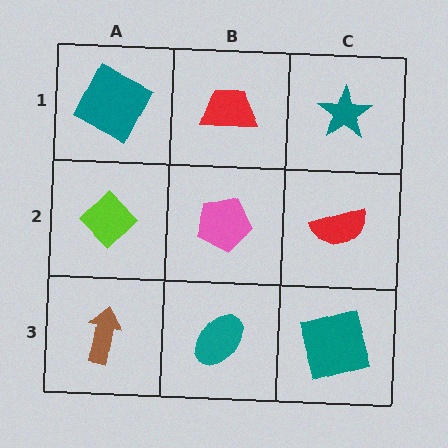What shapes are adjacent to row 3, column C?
A red semicircle (row 2, column C), a teal ellipse (row 3, column B).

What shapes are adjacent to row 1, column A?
A lime diamond (row 2, column A), a red trapezoid (row 1, column B).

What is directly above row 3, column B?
A pink pentagon.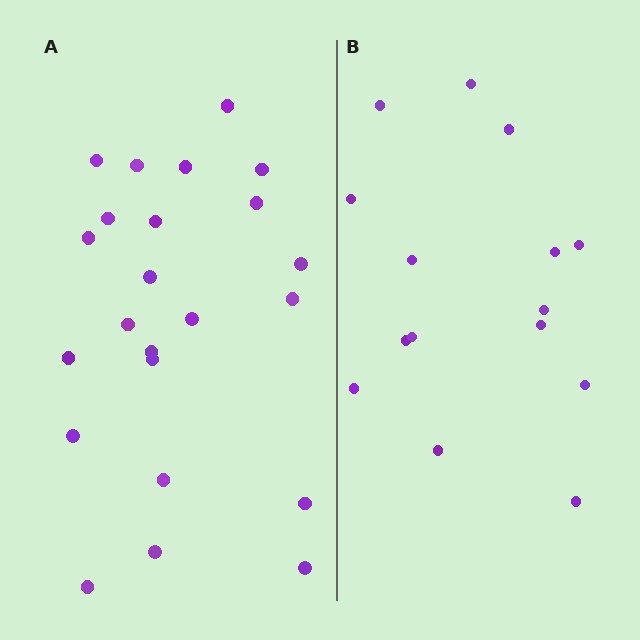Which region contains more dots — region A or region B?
Region A (the left region) has more dots.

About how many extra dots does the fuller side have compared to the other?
Region A has roughly 8 or so more dots than region B.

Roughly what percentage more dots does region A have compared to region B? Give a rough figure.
About 55% more.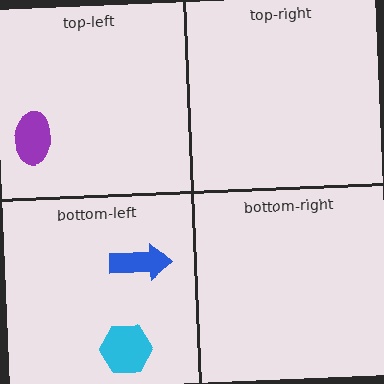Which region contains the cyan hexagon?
The bottom-left region.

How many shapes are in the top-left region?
1.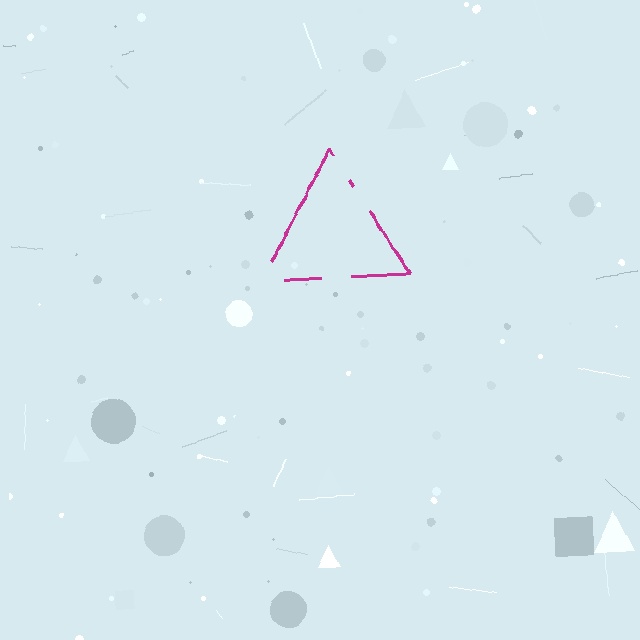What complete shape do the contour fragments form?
The contour fragments form a triangle.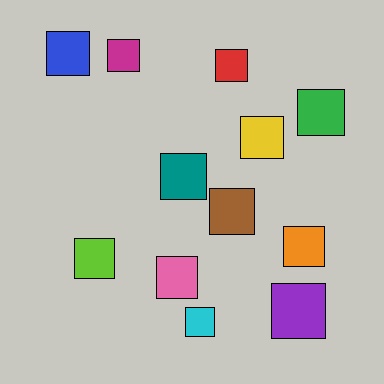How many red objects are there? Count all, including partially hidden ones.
There is 1 red object.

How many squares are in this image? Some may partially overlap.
There are 12 squares.